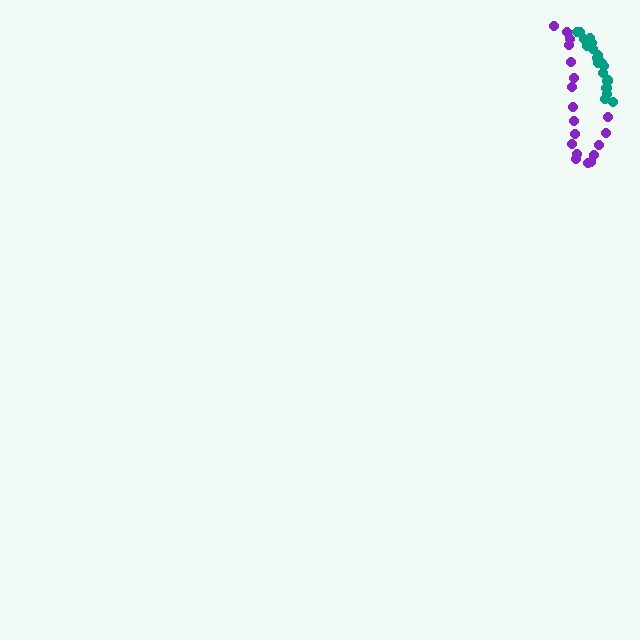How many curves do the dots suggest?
There are 2 distinct paths.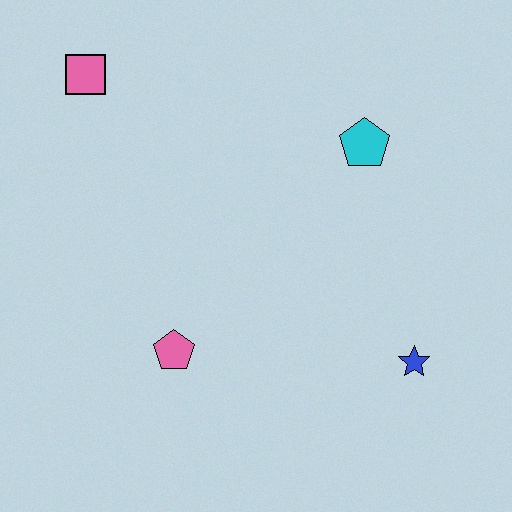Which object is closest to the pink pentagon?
The blue star is closest to the pink pentagon.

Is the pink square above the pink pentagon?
Yes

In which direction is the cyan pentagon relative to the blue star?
The cyan pentagon is above the blue star.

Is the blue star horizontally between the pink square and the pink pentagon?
No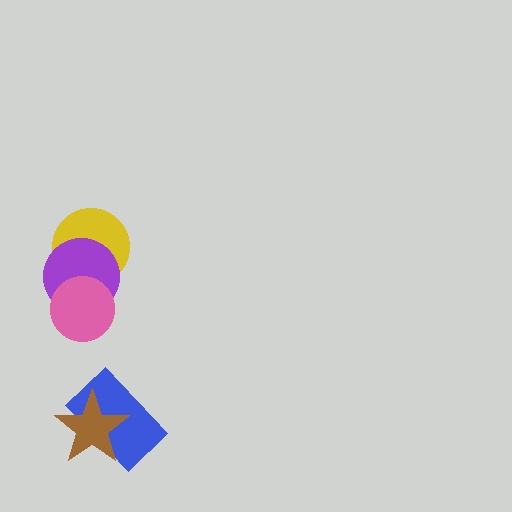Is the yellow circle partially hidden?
Yes, it is partially covered by another shape.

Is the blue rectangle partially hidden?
Yes, it is partially covered by another shape.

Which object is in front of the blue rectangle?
The brown star is in front of the blue rectangle.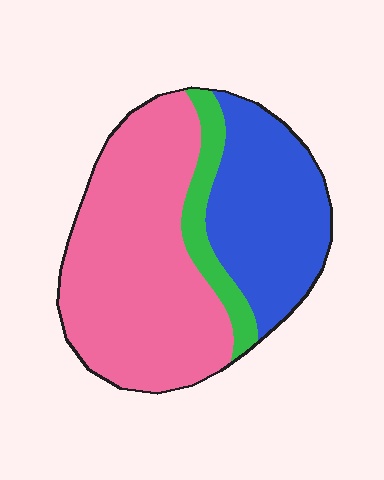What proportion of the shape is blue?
Blue covers 33% of the shape.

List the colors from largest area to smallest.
From largest to smallest: pink, blue, green.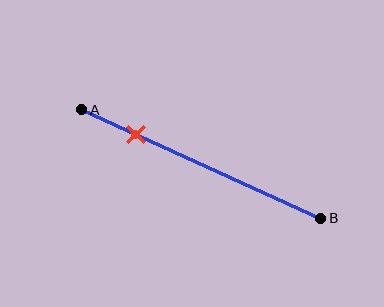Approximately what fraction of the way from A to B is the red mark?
The red mark is approximately 25% of the way from A to B.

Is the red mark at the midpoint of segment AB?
No, the mark is at about 25% from A, not at the 50% midpoint.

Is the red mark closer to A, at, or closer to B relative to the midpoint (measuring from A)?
The red mark is closer to point A than the midpoint of segment AB.